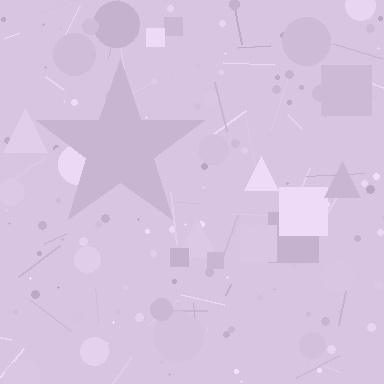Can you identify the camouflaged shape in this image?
The camouflaged shape is a star.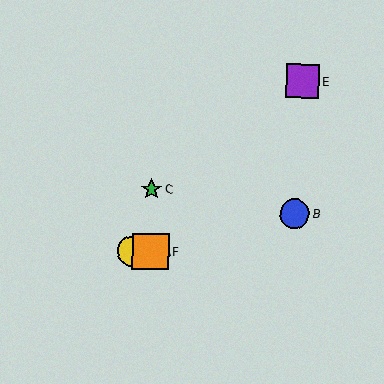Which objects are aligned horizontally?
Objects A, D, F are aligned horizontally.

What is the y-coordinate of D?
Object D is at y≈251.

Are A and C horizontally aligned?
No, A is at y≈251 and C is at y≈189.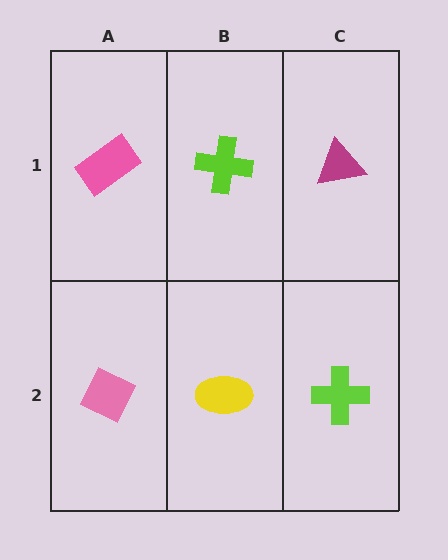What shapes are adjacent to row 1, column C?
A lime cross (row 2, column C), a lime cross (row 1, column B).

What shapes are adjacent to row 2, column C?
A magenta triangle (row 1, column C), a yellow ellipse (row 2, column B).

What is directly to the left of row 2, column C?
A yellow ellipse.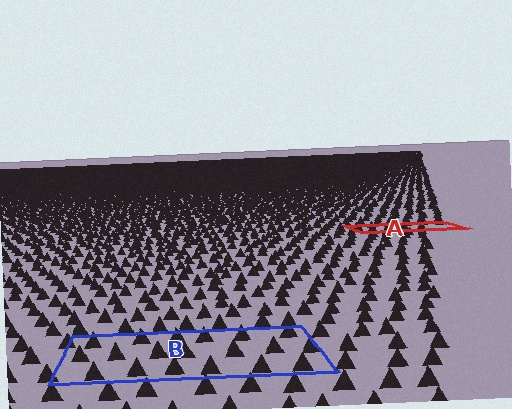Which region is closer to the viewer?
Region B is closer. The texture elements there are larger and more spread out.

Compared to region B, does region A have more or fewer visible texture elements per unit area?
Region A has more texture elements per unit area — they are packed more densely because it is farther away.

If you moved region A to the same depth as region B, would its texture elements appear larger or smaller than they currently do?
They would appear larger. At a closer depth, the same texture elements are projected at a bigger on-screen size.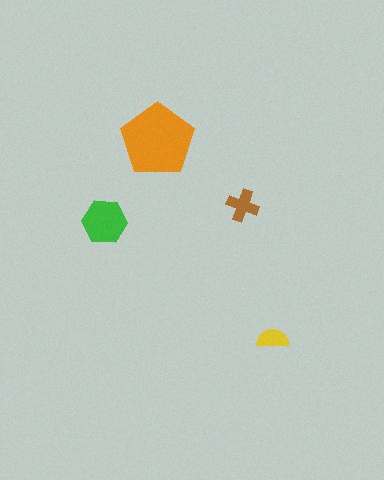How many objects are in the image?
There are 4 objects in the image.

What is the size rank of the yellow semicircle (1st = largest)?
4th.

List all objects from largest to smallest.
The orange pentagon, the green hexagon, the brown cross, the yellow semicircle.